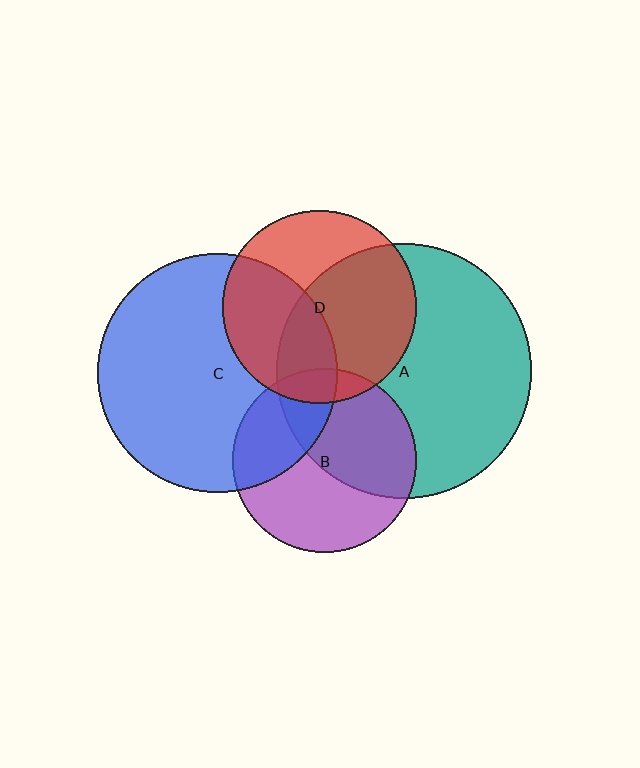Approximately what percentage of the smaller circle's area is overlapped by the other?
Approximately 40%.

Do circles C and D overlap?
Yes.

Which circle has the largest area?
Circle A (teal).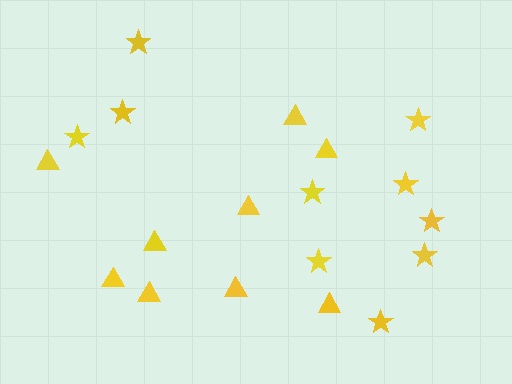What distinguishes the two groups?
There are 2 groups: one group of stars (10) and one group of triangles (9).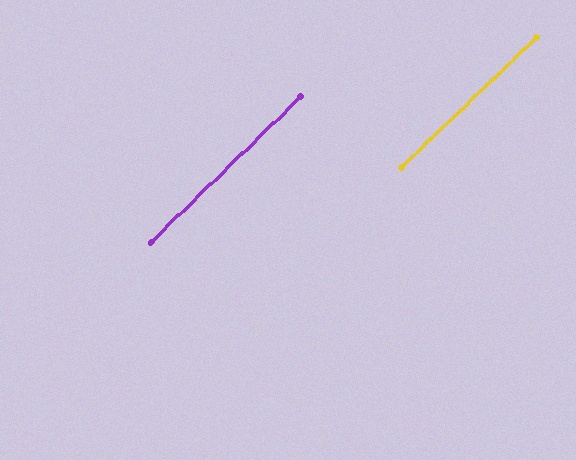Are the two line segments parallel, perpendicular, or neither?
Parallel — their directions differ by only 0.1°.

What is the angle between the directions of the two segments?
Approximately 0 degrees.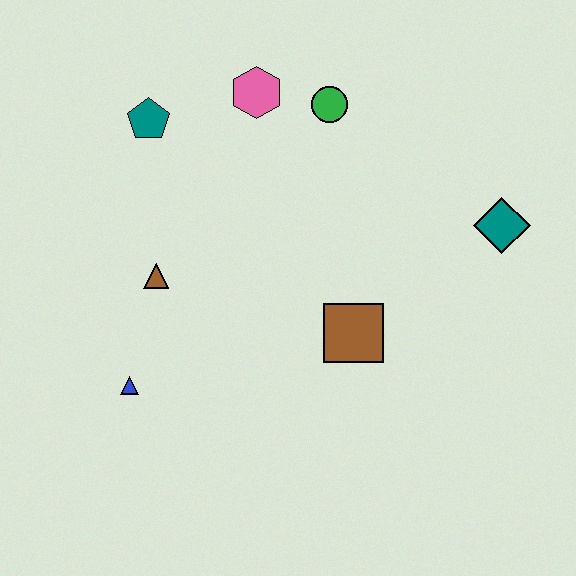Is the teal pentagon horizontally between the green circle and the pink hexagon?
No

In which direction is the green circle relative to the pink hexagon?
The green circle is to the right of the pink hexagon.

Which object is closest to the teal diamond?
The brown square is closest to the teal diamond.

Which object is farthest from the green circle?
The blue triangle is farthest from the green circle.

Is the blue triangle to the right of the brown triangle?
No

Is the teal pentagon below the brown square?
No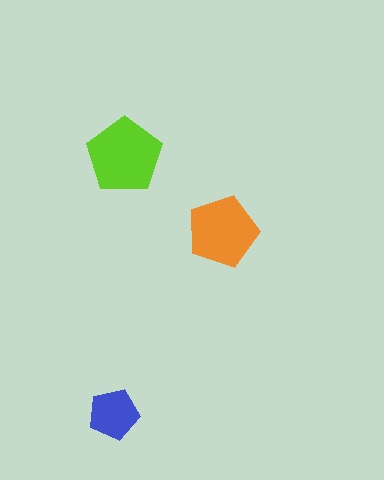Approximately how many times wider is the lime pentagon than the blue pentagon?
About 1.5 times wider.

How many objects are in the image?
There are 3 objects in the image.